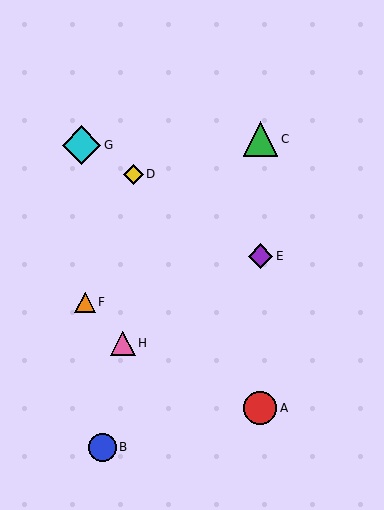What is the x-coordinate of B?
Object B is at x≈102.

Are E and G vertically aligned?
No, E is at x≈260 and G is at x≈82.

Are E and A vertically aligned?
Yes, both are at x≈260.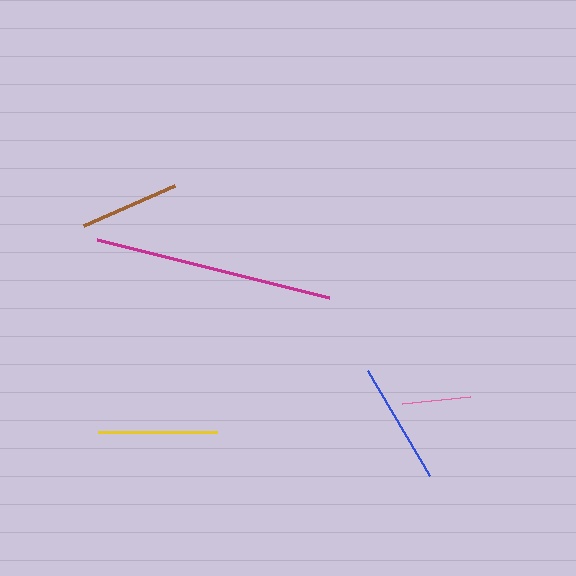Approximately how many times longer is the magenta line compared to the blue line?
The magenta line is approximately 2.0 times the length of the blue line.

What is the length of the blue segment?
The blue segment is approximately 121 pixels long.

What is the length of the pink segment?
The pink segment is approximately 69 pixels long.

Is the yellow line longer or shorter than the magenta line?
The magenta line is longer than the yellow line.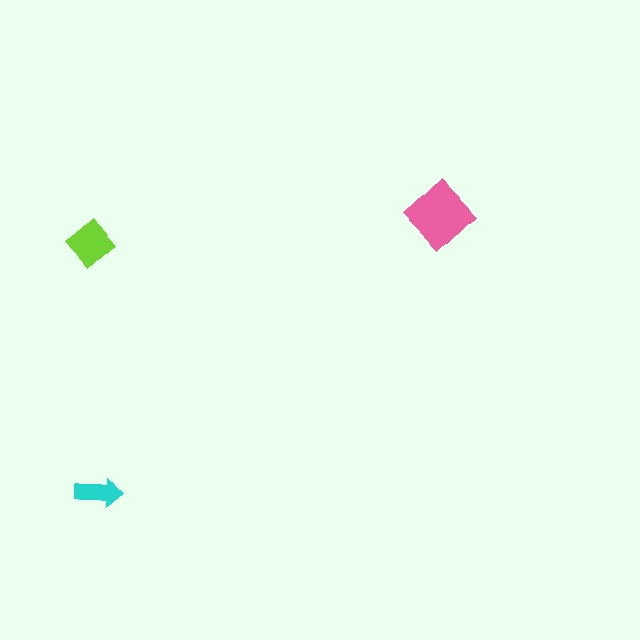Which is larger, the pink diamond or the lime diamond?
The pink diamond.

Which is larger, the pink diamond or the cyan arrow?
The pink diamond.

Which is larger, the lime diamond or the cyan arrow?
The lime diamond.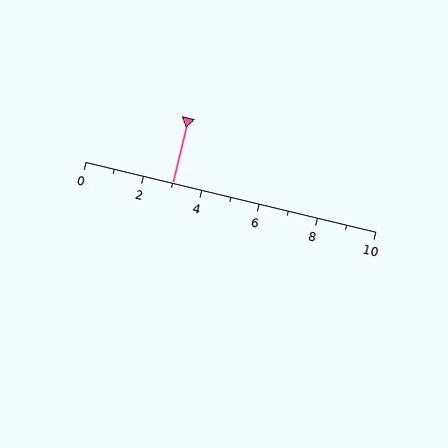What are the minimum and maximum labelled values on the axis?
The axis runs from 0 to 10.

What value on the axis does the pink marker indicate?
The marker indicates approximately 3.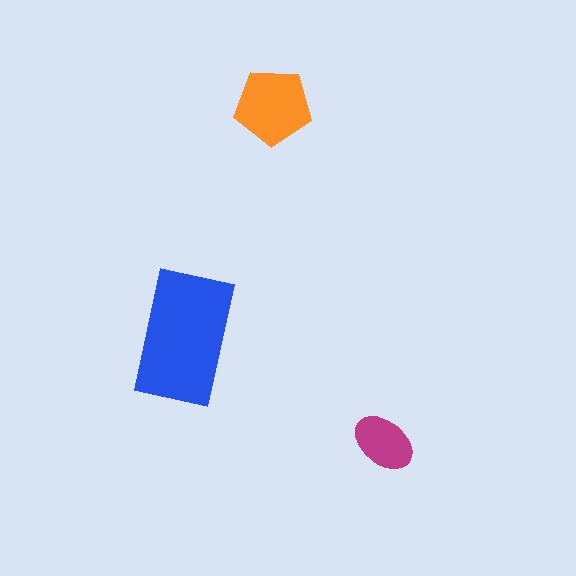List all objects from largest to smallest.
The blue rectangle, the orange pentagon, the magenta ellipse.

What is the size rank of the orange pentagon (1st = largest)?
2nd.